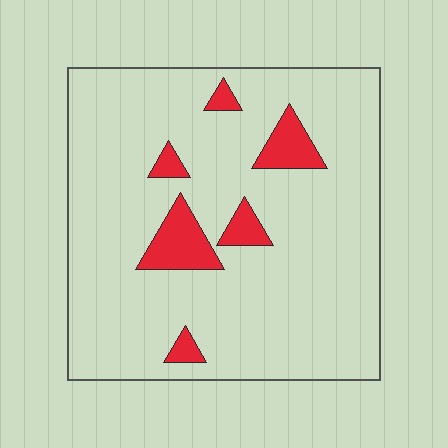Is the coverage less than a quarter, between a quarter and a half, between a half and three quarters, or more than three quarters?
Less than a quarter.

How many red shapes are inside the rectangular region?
6.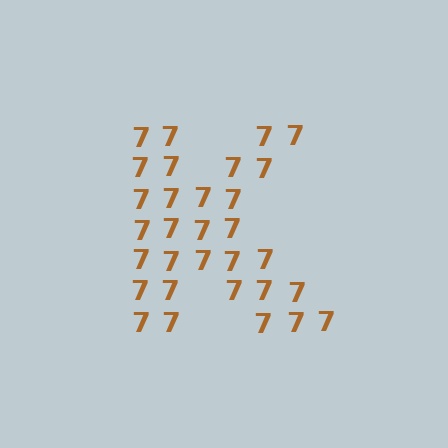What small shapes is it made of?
It is made of small digit 7's.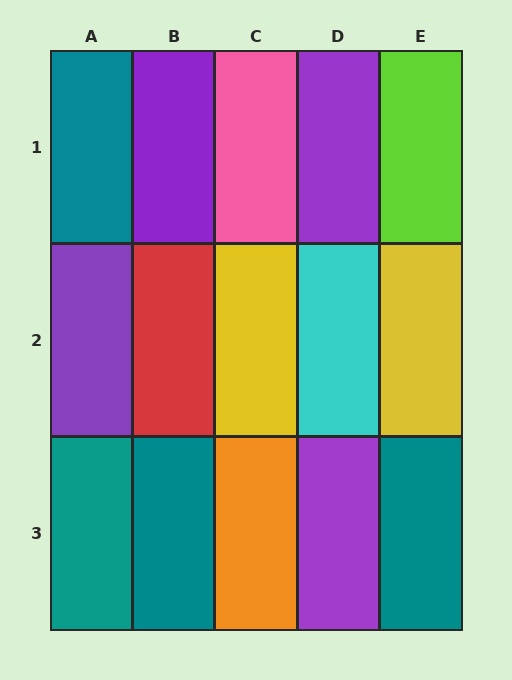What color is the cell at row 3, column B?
Teal.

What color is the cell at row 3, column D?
Purple.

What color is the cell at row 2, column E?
Yellow.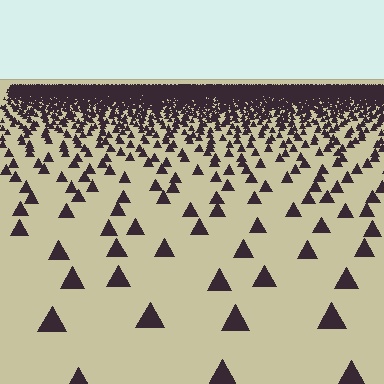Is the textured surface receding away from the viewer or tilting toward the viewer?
The surface is receding away from the viewer. Texture elements get smaller and denser toward the top.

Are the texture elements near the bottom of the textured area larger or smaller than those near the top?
Larger. Near the bottom, elements are closer to the viewer and appear at a bigger on-screen size.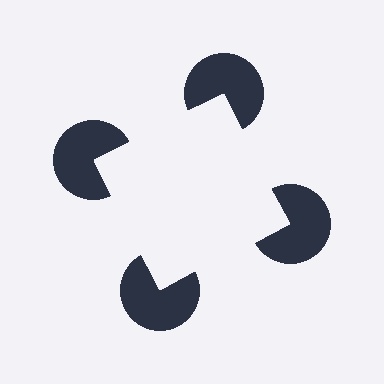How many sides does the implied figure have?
4 sides.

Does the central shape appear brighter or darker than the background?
It typically appears slightly brighter than the background, even though no actual brightness change is drawn.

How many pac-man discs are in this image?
There are 4 — one at each vertex of the illusory square.